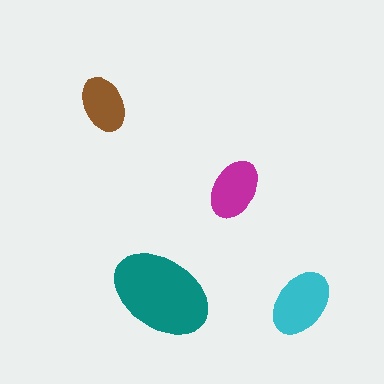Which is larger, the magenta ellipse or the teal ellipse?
The teal one.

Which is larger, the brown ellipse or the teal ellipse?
The teal one.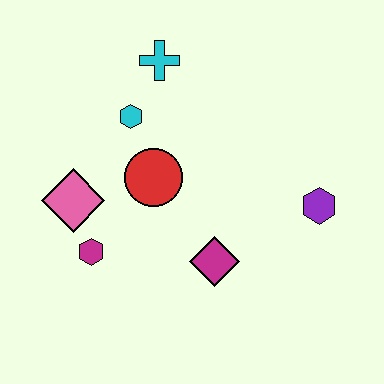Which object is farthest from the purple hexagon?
The pink diamond is farthest from the purple hexagon.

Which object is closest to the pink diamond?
The magenta hexagon is closest to the pink diamond.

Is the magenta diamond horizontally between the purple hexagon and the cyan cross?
Yes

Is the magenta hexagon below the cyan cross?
Yes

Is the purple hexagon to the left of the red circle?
No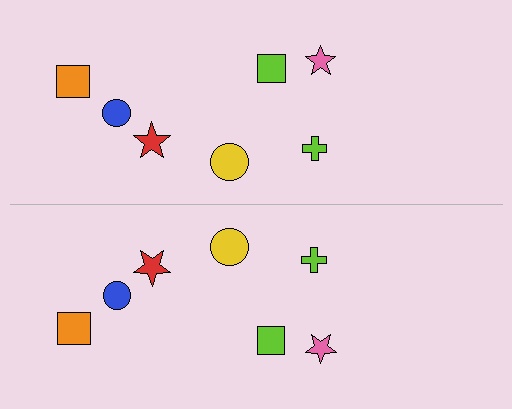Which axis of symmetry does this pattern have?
The pattern has a horizontal axis of symmetry running through the center of the image.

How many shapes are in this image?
There are 14 shapes in this image.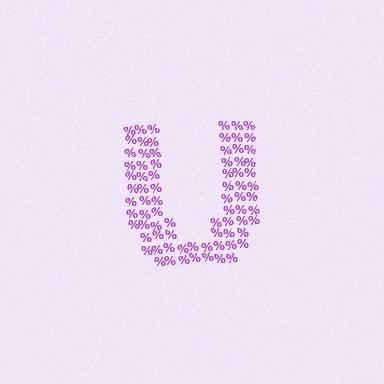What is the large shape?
The large shape is the letter U.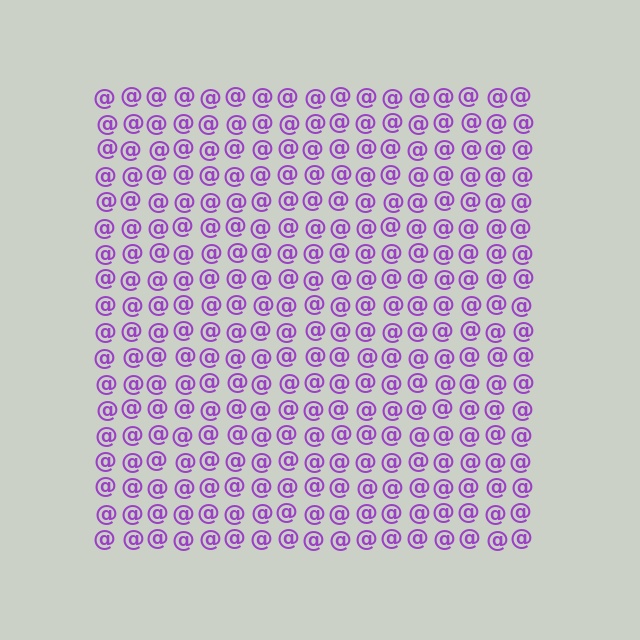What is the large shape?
The large shape is a square.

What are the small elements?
The small elements are at signs.